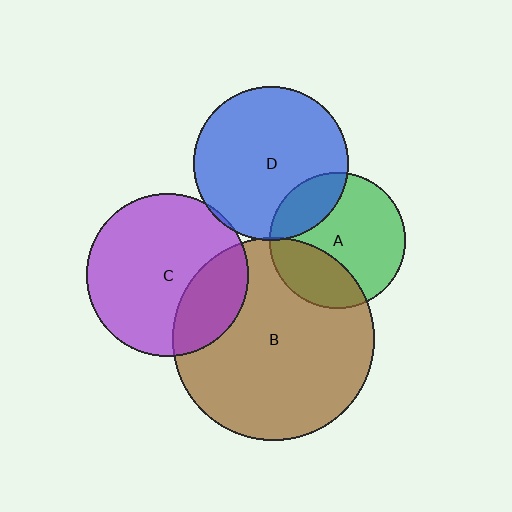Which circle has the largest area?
Circle B (brown).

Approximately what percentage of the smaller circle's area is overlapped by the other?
Approximately 20%.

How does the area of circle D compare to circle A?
Approximately 1.3 times.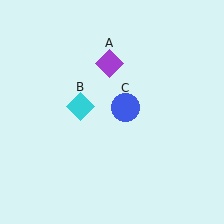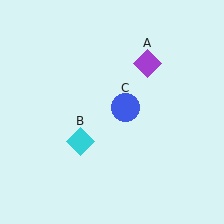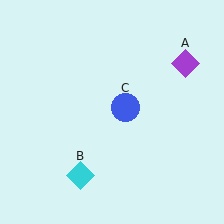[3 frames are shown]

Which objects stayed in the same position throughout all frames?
Blue circle (object C) remained stationary.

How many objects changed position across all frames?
2 objects changed position: purple diamond (object A), cyan diamond (object B).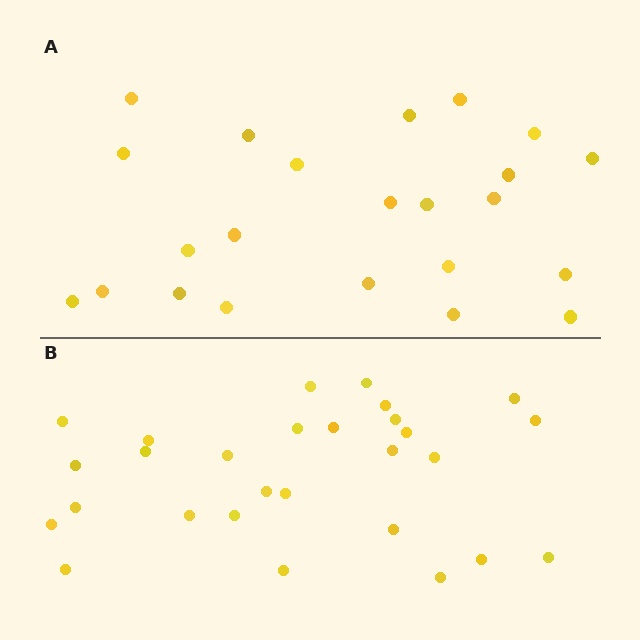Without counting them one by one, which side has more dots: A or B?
Region B (the bottom region) has more dots.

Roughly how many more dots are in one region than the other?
Region B has about 5 more dots than region A.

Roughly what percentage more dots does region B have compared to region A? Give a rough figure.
About 20% more.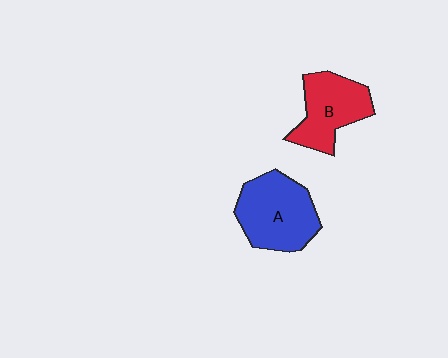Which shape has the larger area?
Shape A (blue).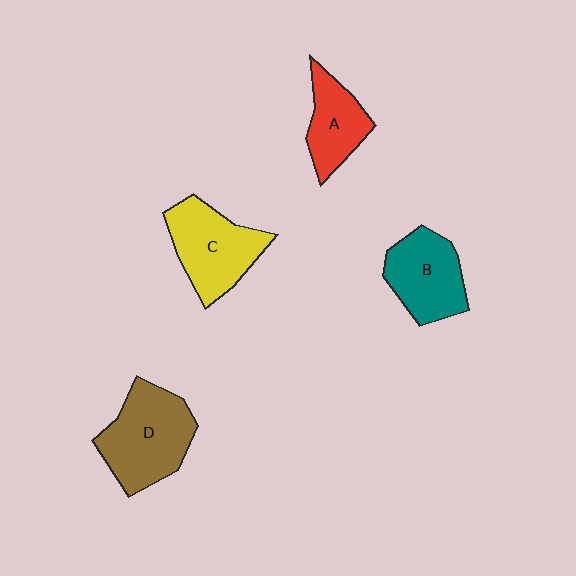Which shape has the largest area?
Shape D (brown).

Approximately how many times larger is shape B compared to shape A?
Approximately 1.3 times.